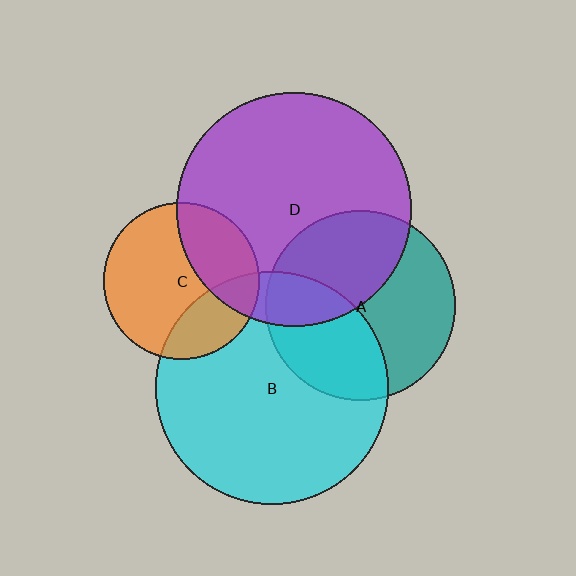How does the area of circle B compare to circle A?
Approximately 1.5 times.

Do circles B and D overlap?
Yes.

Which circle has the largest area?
Circle D (purple).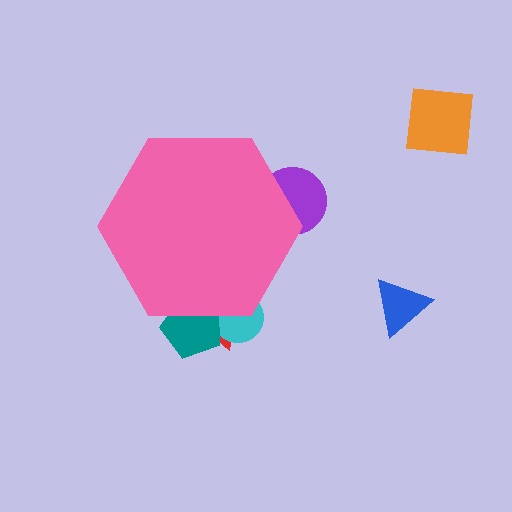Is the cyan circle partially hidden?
Yes, the cyan circle is partially hidden behind the pink hexagon.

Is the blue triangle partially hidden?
No, the blue triangle is fully visible.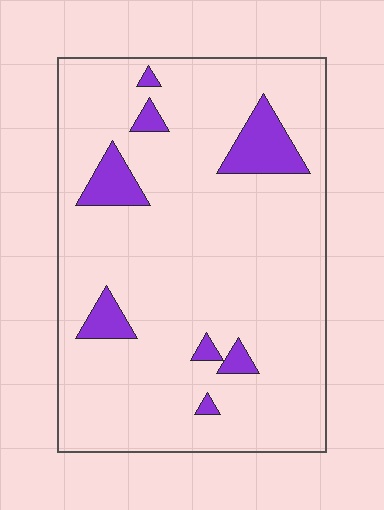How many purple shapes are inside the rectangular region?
8.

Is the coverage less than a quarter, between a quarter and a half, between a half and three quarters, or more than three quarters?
Less than a quarter.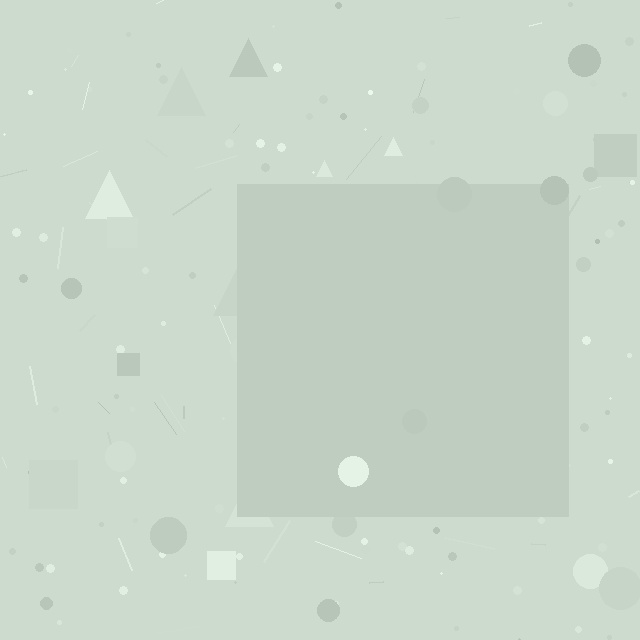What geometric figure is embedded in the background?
A square is embedded in the background.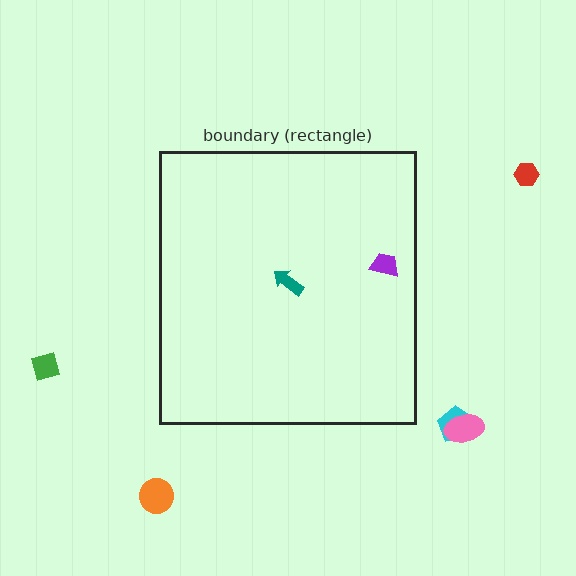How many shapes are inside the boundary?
2 inside, 5 outside.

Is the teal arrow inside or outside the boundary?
Inside.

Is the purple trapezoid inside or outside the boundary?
Inside.